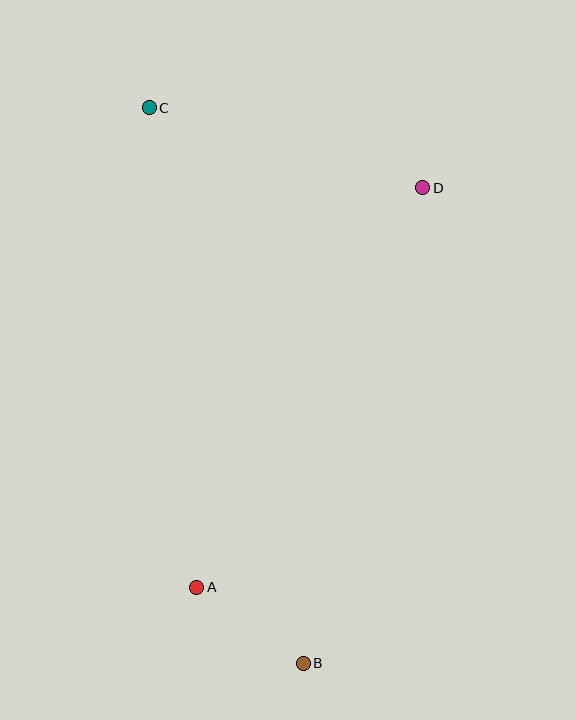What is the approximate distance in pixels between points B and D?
The distance between B and D is approximately 490 pixels.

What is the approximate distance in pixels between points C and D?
The distance between C and D is approximately 285 pixels.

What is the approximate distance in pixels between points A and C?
The distance between A and C is approximately 482 pixels.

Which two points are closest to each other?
Points A and B are closest to each other.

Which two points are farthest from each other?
Points B and C are farthest from each other.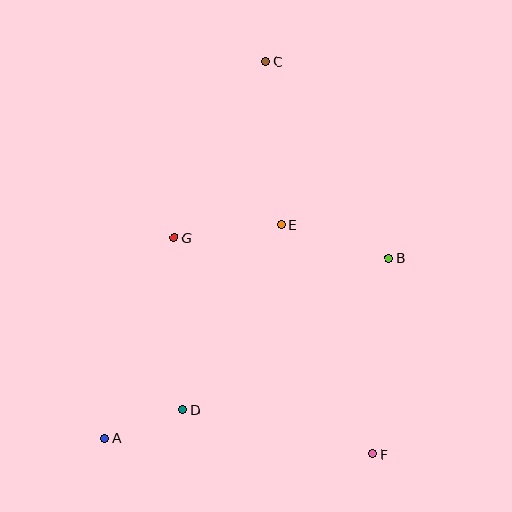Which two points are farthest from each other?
Points A and C are farthest from each other.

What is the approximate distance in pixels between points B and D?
The distance between B and D is approximately 256 pixels.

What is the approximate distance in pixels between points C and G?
The distance between C and G is approximately 199 pixels.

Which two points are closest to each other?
Points A and D are closest to each other.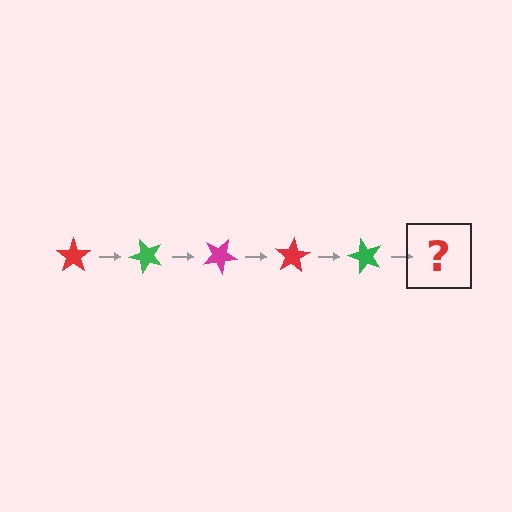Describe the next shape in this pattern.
It should be a magenta star, rotated 250 degrees from the start.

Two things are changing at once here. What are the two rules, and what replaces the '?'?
The two rules are that it rotates 50 degrees each step and the color cycles through red, green, and magenta. The '?' should be a magenta star, rotated 250 degrees from the start.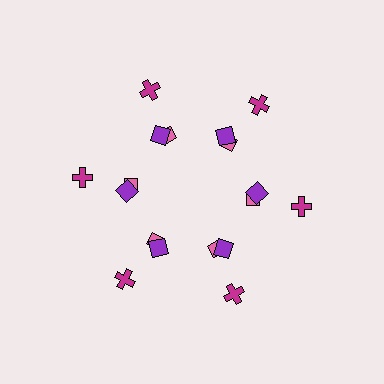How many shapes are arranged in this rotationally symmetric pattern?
There are 18 shapes, arranged in 6 groups of 3.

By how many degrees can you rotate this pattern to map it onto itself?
The pattern maps onto itself every 60 degrees of rotation.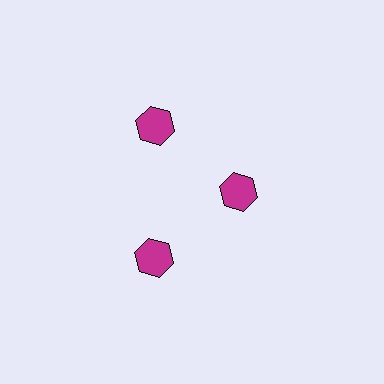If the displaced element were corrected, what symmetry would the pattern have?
It would have 3-fold rotational symmetry — the pattern would map onto itself every 120 degrees.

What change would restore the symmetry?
The symmetry would be restored by moving it outward, back onto the ring so that all 3 hexagons sit at equal angles and equal distance from the center.